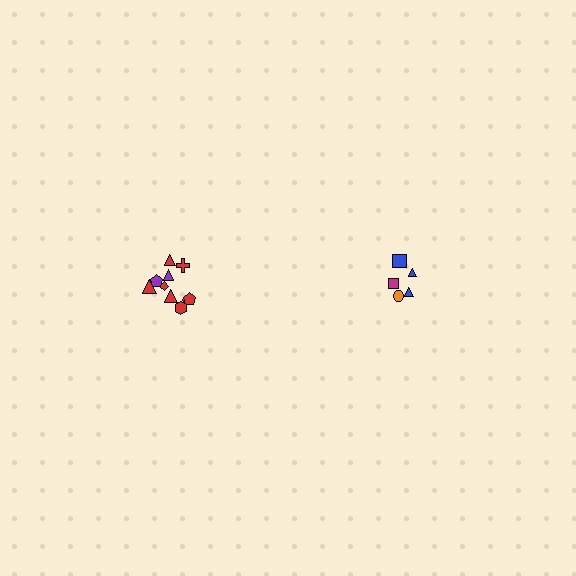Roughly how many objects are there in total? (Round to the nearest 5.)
Roughly 15 objects in total.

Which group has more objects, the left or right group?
The left group.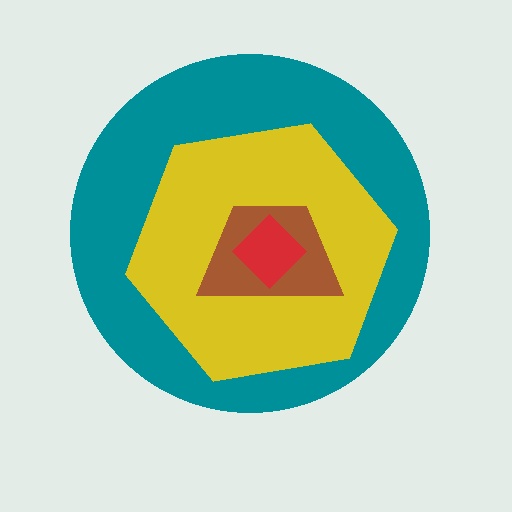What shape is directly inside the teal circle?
The yellow hexagon.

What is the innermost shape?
The red diamond.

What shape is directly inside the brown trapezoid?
The red diamond.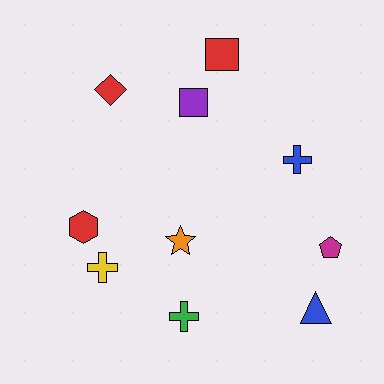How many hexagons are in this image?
There is 1 hexagon.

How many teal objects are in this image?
There are no teal objects.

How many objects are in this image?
There are 10 objects.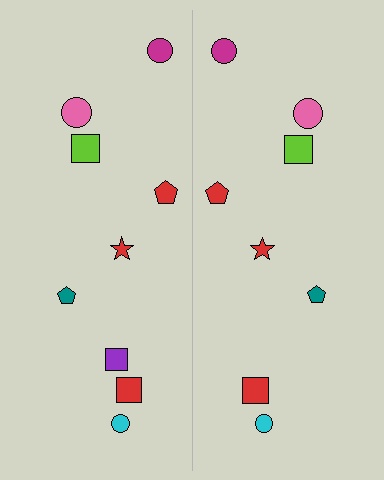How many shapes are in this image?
There are 17 shapes in this image.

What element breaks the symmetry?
A purple square is missing from the right side.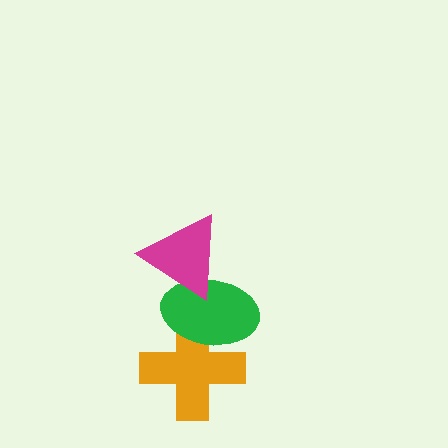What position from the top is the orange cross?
The orange cross is 3rd from the top.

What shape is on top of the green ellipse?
The magenta triangle is on top of the green ellipse.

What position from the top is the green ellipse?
The green ellipse is 2nd from the top.